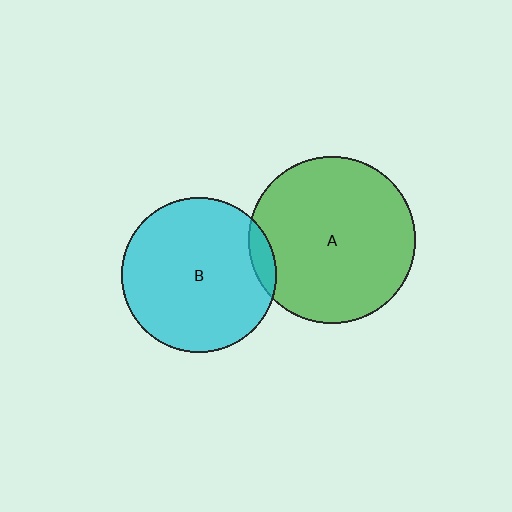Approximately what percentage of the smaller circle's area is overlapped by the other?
Approximately 5%.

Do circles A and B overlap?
Yes.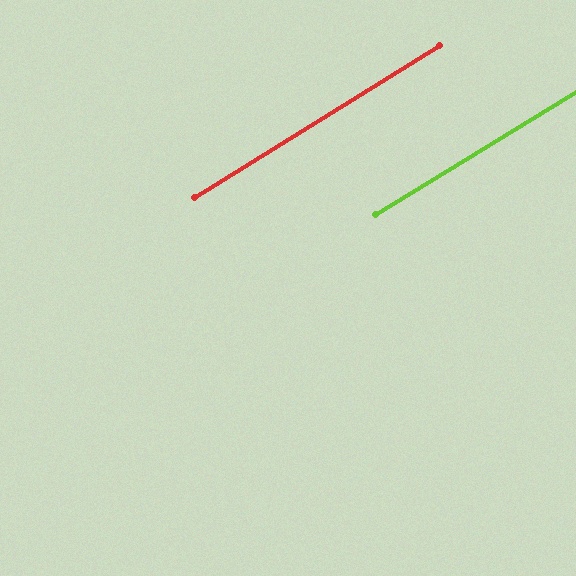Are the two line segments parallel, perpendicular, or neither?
Parallel — their directions differ by only 0.4°.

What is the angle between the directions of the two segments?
Approximately 0 degrees.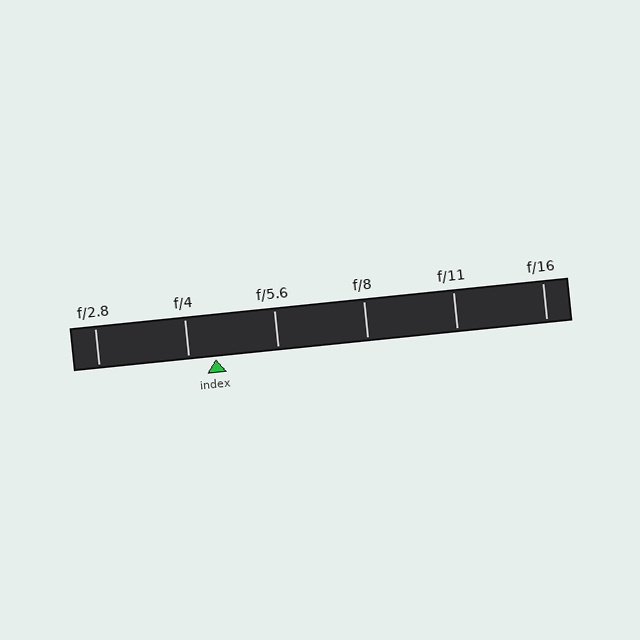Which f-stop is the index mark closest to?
The index mark is closest to f/4.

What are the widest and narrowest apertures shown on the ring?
The widest aperture shown is f/2.8 and the narrowest is f/16.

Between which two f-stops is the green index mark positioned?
The index mark is between f/4 and f/5.6.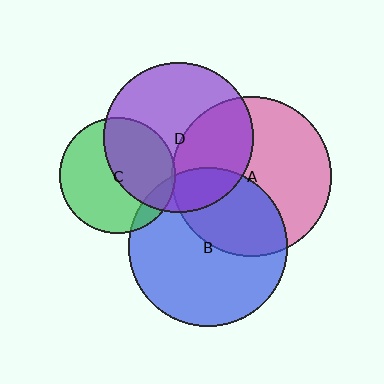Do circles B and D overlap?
Yes.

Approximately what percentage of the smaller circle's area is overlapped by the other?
Approximately 15%.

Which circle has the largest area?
Circle A (pink).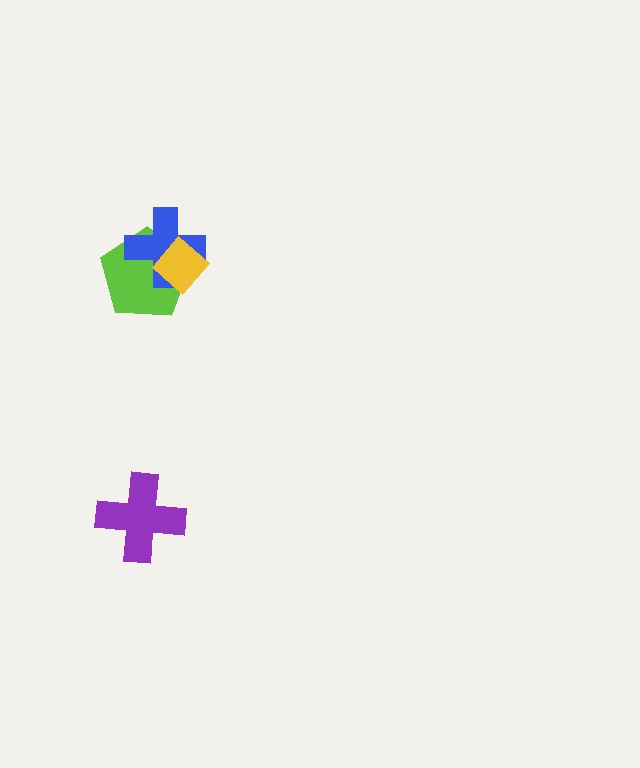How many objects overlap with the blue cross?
2 objects overlap with the blue cross.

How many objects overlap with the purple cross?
0 objects overlap with the purple cross.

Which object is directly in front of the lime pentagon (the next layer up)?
The blue cross is directly in front of the lime pentagon.